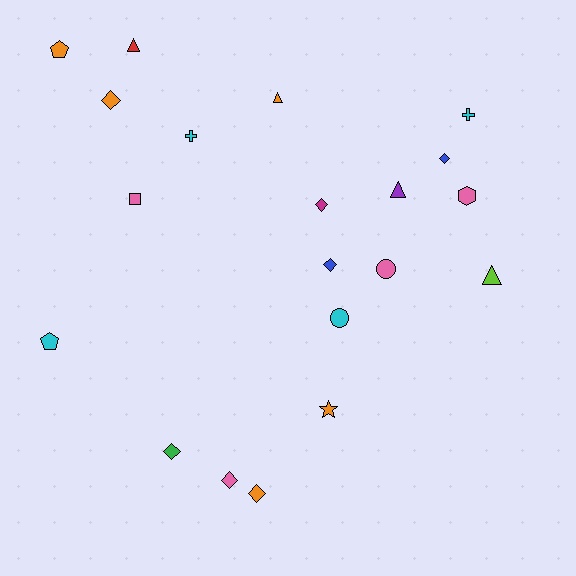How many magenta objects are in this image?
There is 1 magenta object.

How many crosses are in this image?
There are 2 crosses.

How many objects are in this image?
There are 20 objects.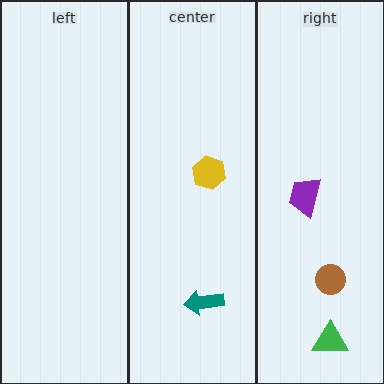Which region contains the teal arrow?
The center region.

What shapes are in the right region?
The brown circle, the green triangle, the purple trapezoid.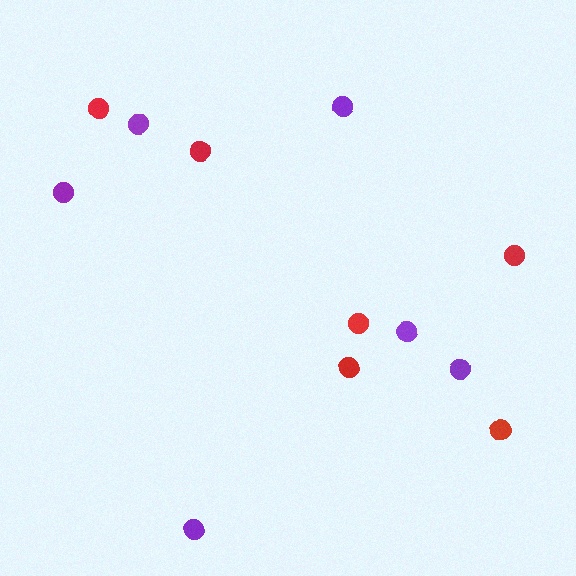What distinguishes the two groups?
There are 2 groups: one group of purple circles (6) and one group of red circles (6).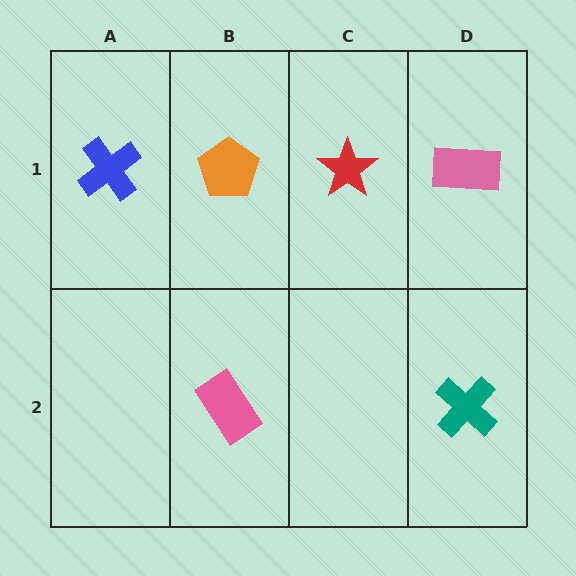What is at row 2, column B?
A pink rectangle.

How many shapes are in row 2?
2 shapes.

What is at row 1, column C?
A red star.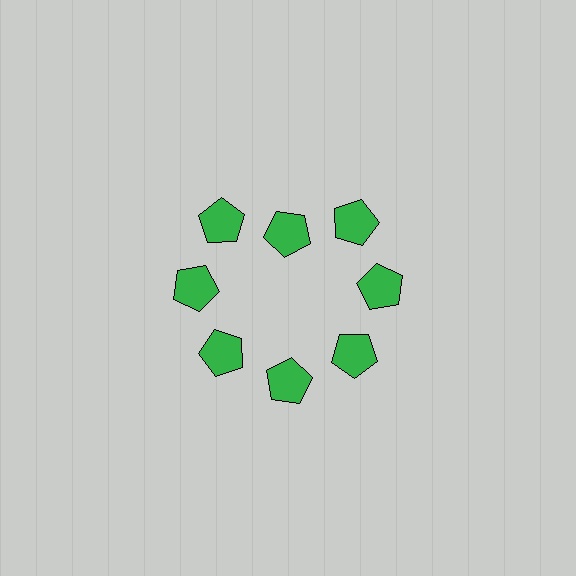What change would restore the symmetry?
The symmetry would be restored by moving it outward, back onto the ring so that all 8 pentagons sit at equal angles and equal distance from the center.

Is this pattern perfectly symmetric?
No. The 8 green pentagons are arranged in a ring, but one element near the 12 o'clock position is pulled inward toward the center, breaking the 8-fold rotational symmetry.